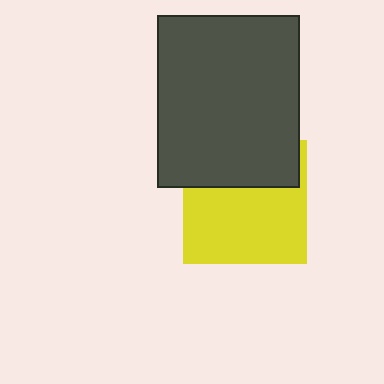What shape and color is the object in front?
The object in front is a dark gray rectangle.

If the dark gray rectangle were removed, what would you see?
You would see the complete yellow square.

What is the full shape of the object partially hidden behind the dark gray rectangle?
The partially hidden object is a yellow square.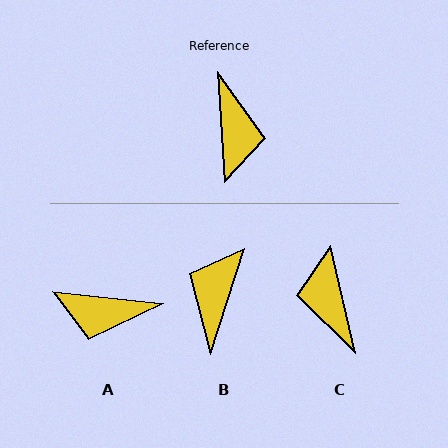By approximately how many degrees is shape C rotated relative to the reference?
Approximately 170 degrees clockwise.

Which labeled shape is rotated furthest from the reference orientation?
C, about 170 degrees away.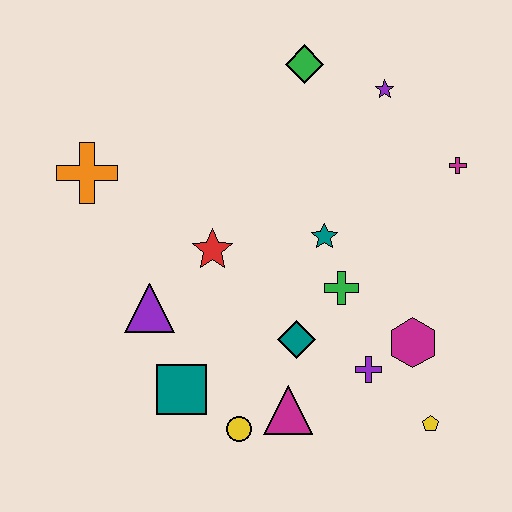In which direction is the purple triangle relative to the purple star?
The purple triangle is to the left of the purple star.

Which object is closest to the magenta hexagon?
The purple cross is closest to the magenta hexagon.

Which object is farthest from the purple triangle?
The magenta cross is farthest from the purple triangle.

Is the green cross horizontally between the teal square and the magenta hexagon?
Yes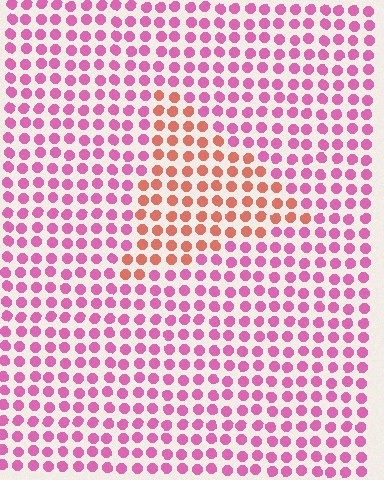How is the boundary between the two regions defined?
The boundary is defined purely by a slight shift in hue (about 45 degrees). Spacing, size, and orientation are identical on both sides.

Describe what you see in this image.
The image is filled with small pink elements in a uniform arrangement. A triangle-shaped region is visible where the elements are tinted to a slightly different hue, forming a subtle color boundary.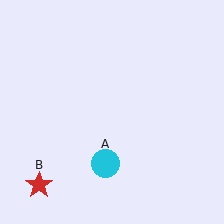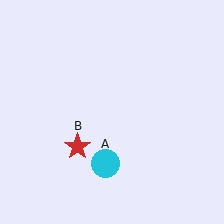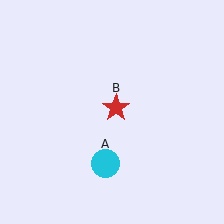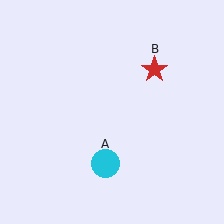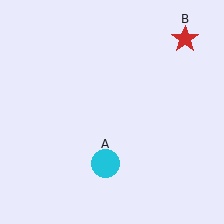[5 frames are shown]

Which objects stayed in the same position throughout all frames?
Cyan circle (object A) remained stationary.